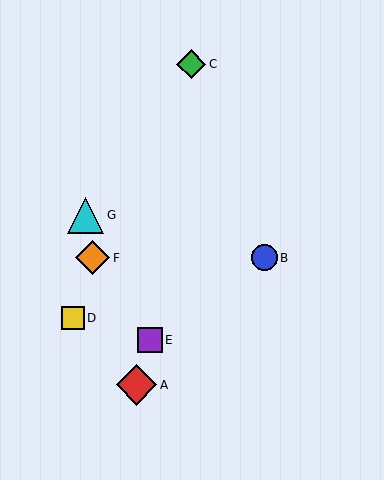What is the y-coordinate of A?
Object A is at y≈385.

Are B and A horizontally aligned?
No, B is at y≈258 and A is at y≈385.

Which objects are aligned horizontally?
Objects B, F are aligned horizontally.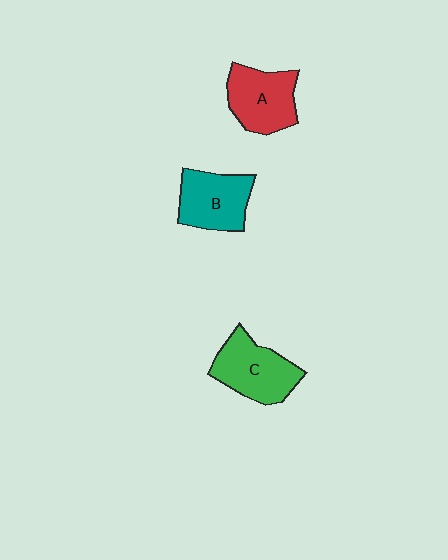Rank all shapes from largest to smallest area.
From largest to smallest: C (green), A (red), B (teal).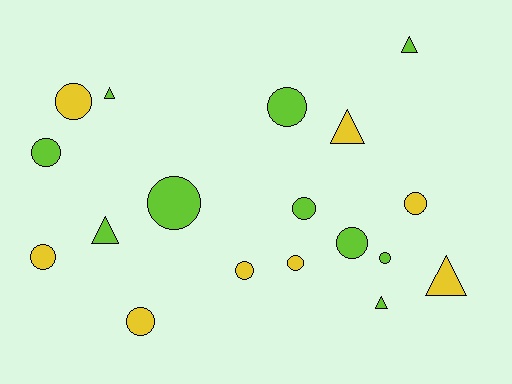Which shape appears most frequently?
Circle, with 12 objects.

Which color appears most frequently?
Lime, with 10 objects.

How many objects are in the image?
There are 18 objects.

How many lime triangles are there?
There are 4 lime triangles.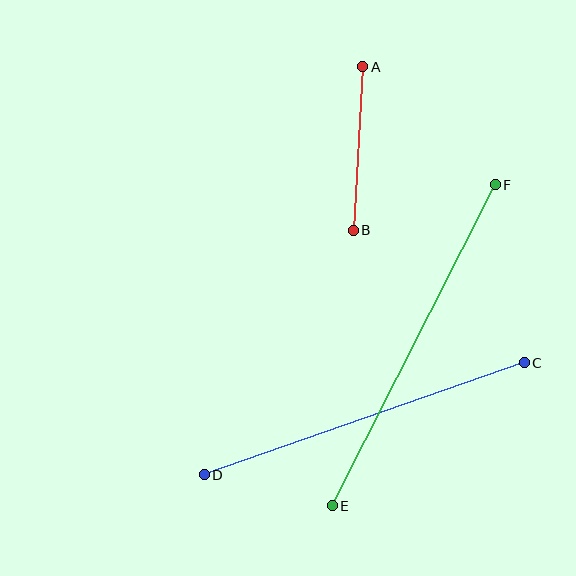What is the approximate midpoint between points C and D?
The midpoint is at approximately (364, 419) pixels.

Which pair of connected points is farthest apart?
Points E and F are farthest apart.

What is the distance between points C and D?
The distance is approximately 339 pixels.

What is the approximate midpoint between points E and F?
The midpoint is at approximately (414, 345) pixels.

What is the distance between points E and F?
The distance is approximately 360 pixels.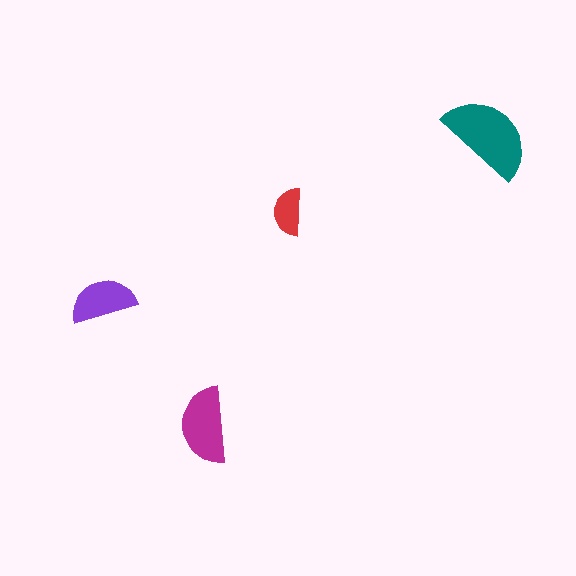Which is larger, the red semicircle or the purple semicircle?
The purple one.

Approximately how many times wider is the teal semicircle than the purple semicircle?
About 1.5 times wider.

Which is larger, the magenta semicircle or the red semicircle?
The magenta one.